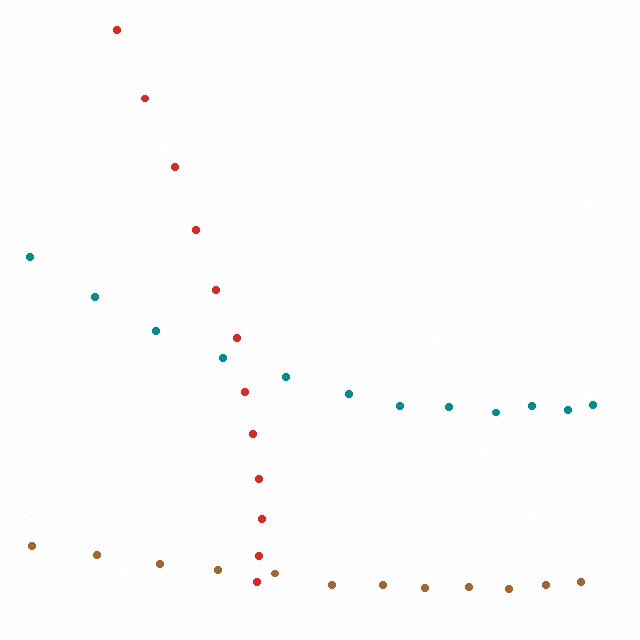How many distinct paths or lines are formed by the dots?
There are 3 distinct paths.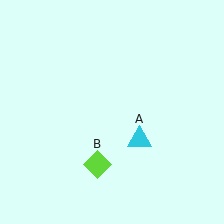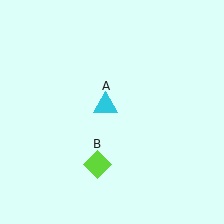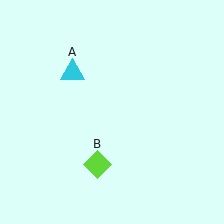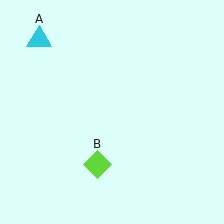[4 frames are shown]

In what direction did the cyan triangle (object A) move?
The cyan triangle (object A) moved up and to the left.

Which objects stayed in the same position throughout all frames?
Lime diamond (object B) remained stationary.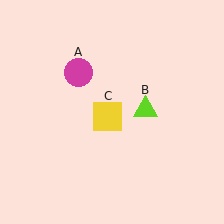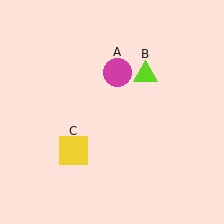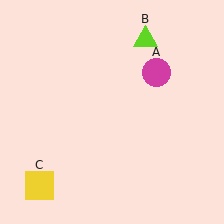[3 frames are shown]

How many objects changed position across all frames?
3 objects changed position: magenta circle (object A), lime triangle (object B), yellow square (object C).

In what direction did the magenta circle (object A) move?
The magenta circle (object A) moved right.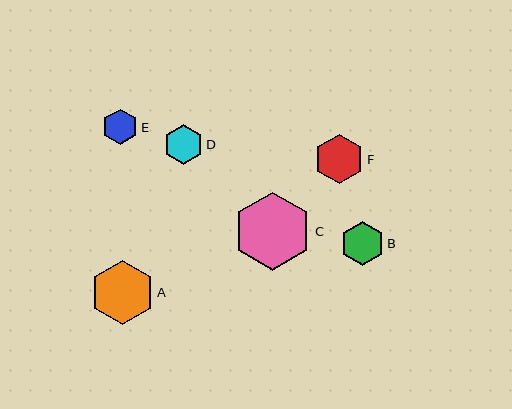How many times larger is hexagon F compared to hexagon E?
Hexagon F is approximately 1.4 times the size of hexagon E.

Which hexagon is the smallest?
Hexagon E is the smallest with a size of approximately 36 pixels.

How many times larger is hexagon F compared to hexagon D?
Hexagon F is approximately 1.3 times the size of hexagon D.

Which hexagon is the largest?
Hexagon C is the largest with a size of approximately 78 pixels.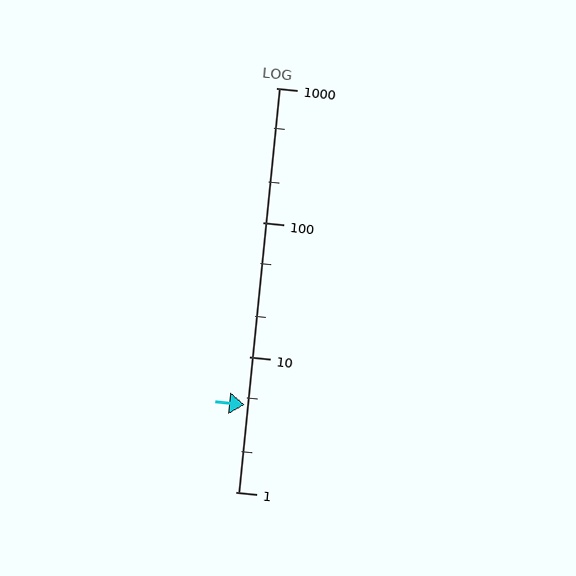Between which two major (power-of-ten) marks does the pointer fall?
The pointer is between 1 and 10.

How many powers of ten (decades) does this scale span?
The scale spans 3 decades, from 1 to 1000.